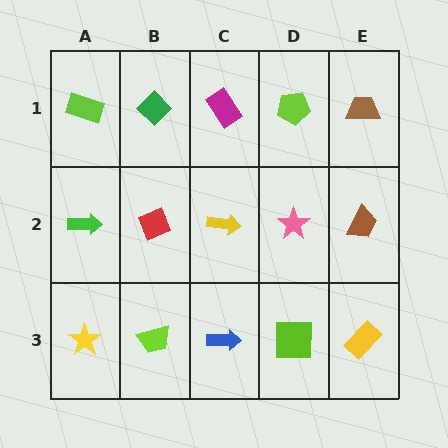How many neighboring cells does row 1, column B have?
3.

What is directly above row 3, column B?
A red diamond.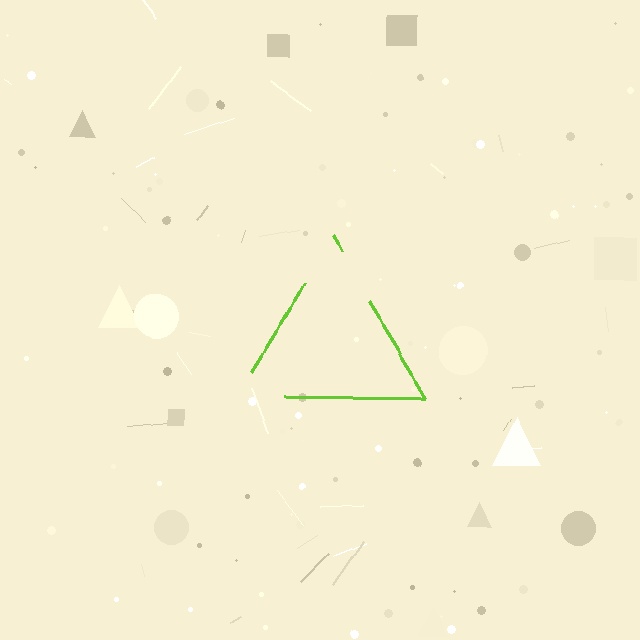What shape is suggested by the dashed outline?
The dashed outline suggests a triangle.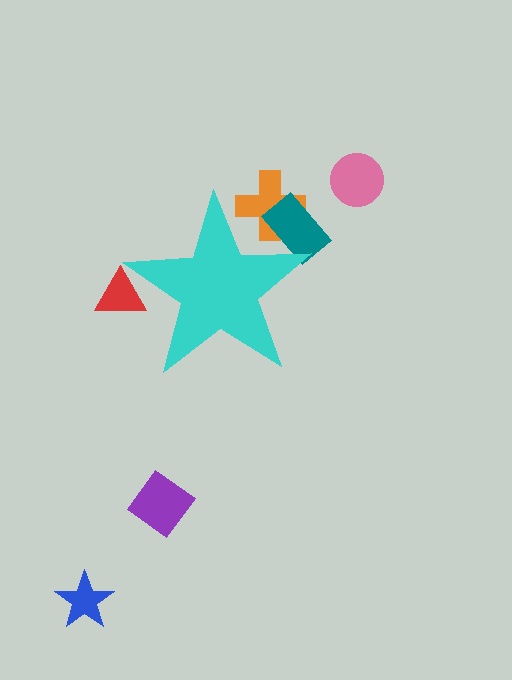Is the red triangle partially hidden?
Yes, the red triangle is partially hidden behind the cyan star.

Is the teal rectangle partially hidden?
Yes, the teal rectangle is partially hidden behind the cyan star.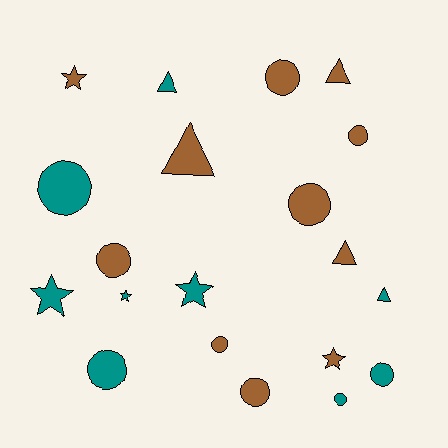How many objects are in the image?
There are 20 objects.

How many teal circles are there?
There are 4 teal circles.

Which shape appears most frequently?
Circle, with 10 objects.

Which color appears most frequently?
Brown, with 11 objects.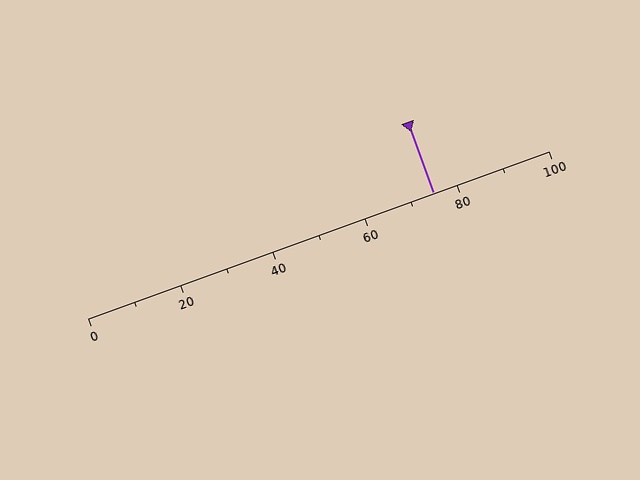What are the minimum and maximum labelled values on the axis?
The axis runs from 0 to 100.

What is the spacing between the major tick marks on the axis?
The major ticks are spaced 20 apart.